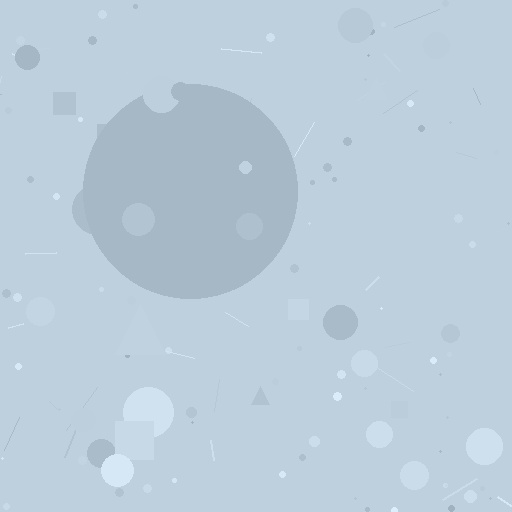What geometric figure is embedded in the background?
A circle is embedded in the background.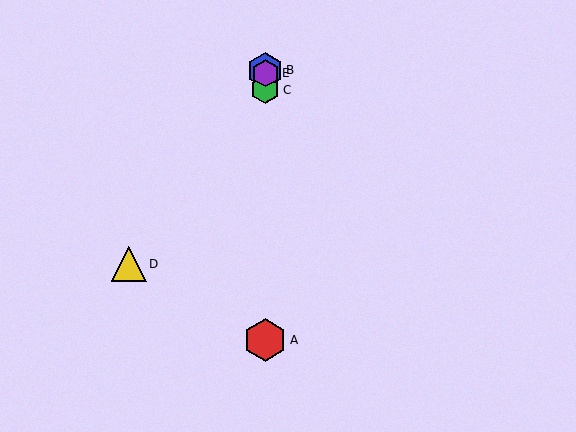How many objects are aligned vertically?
4 objects (A, B, C, E) are aligned vertically.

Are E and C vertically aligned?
Yes, both are at x≈265.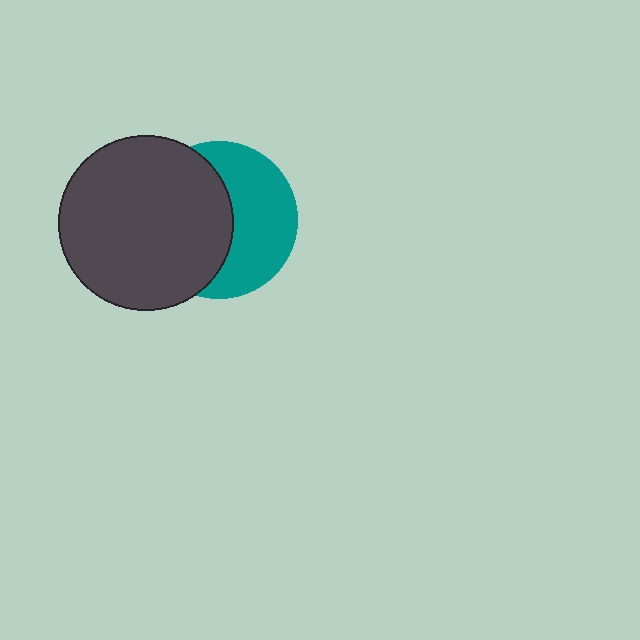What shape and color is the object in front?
The object in front is a dark gray circle.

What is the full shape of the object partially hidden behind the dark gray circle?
The partially hidden object is a teal circle.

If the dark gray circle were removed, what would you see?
You would see the complete teal circle.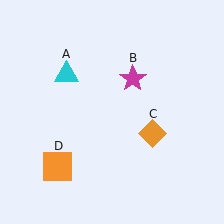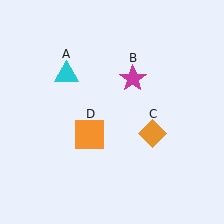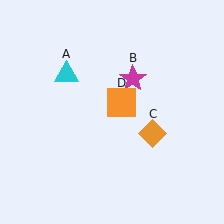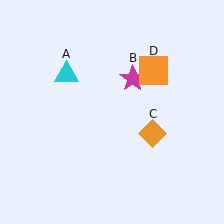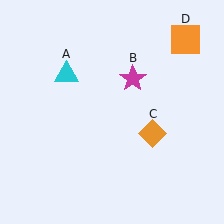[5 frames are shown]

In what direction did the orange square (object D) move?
The orange square (object D) moved up and to the right.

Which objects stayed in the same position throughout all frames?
Cyan triangle (object A) and magenta star (object B) and orange diamond (object C) remained stationary.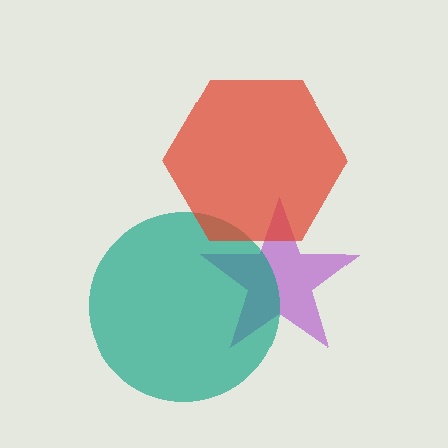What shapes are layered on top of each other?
The layered shapes are: a purple star, a teal circle, a red hexagon.